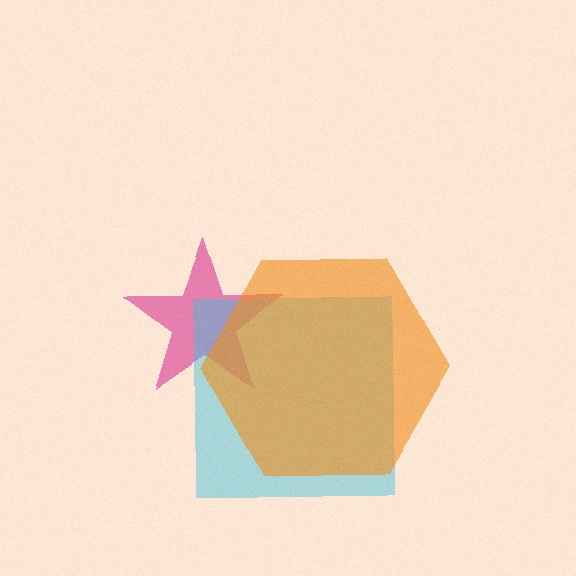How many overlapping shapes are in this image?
There are 3 overlapping shapes in the image.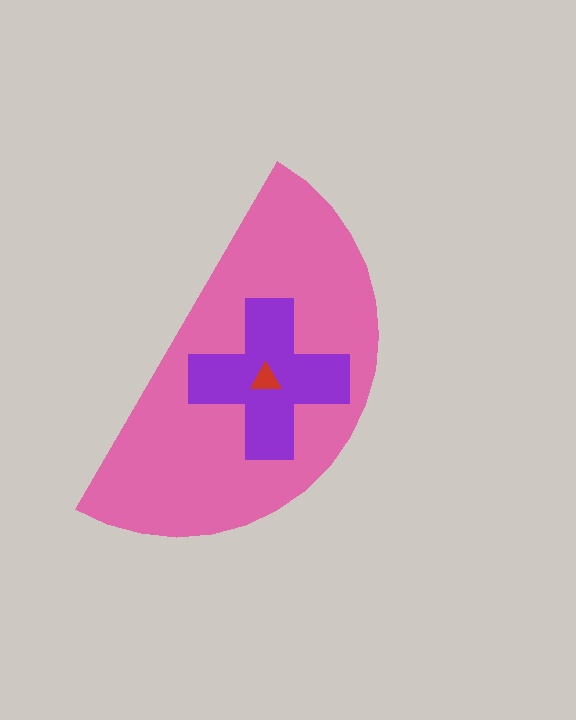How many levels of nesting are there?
3.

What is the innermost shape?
The red triangle.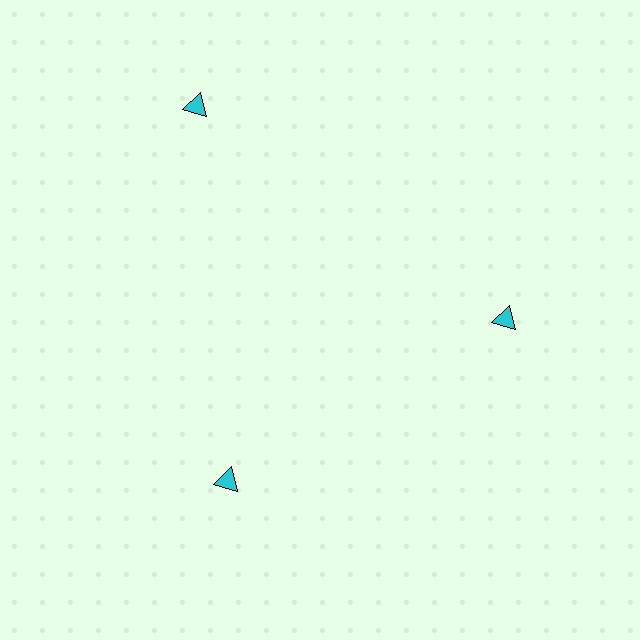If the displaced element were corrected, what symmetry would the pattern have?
It would have 3-fold rotational symmetry — the pattern would map onto itself every 120 degrees.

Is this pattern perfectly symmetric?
No. The 3 cyan triangles are arranged in a ring, but one element near the 11 o'clock position is pushed outward from the center, breaking the 3-fold rotational symmetry.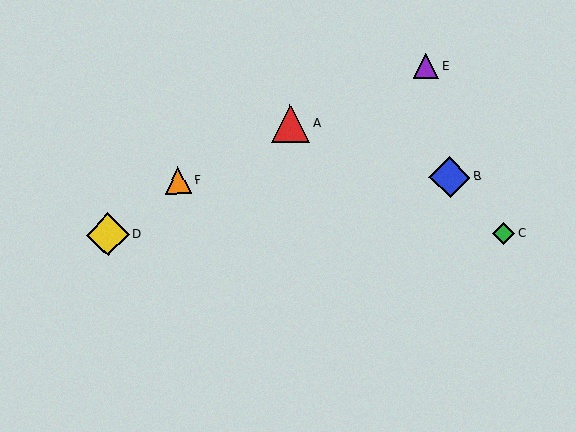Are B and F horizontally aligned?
Yes, both are at y≈177.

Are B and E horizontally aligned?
No, B is at y≈177 and E is at y≈66.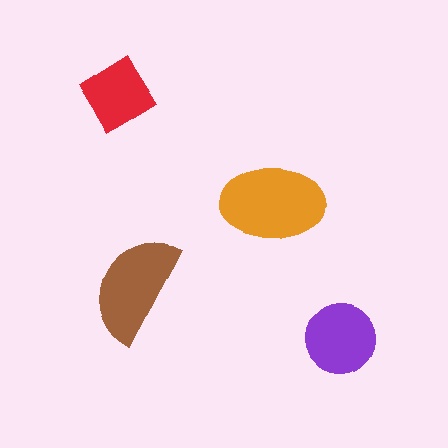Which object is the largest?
The orange ellipse.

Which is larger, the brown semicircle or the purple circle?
The brown semicircle.